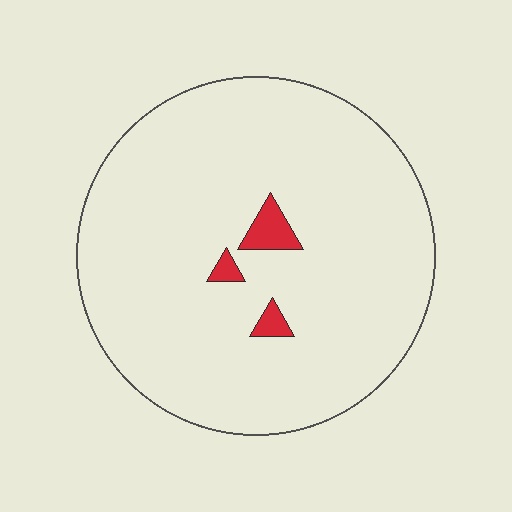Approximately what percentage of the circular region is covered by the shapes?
Approximately 5%.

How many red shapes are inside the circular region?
3.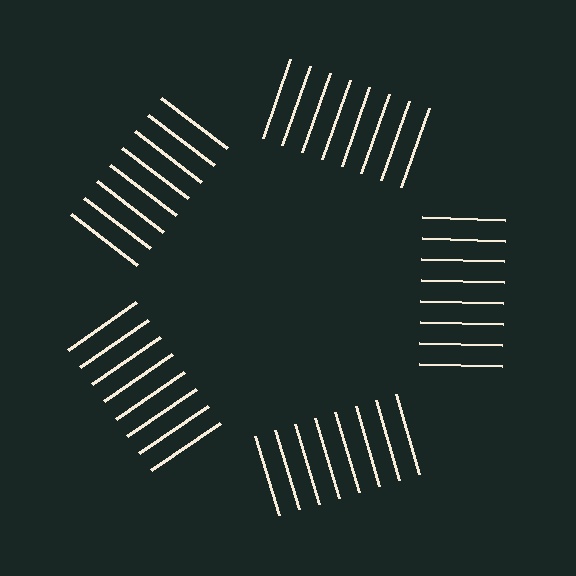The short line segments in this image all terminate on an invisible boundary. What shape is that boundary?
An illusory pentagon — the line segments terminate on its edges but no continuous stroke is drawn.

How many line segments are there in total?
40 — 8 along each of the 5 edges.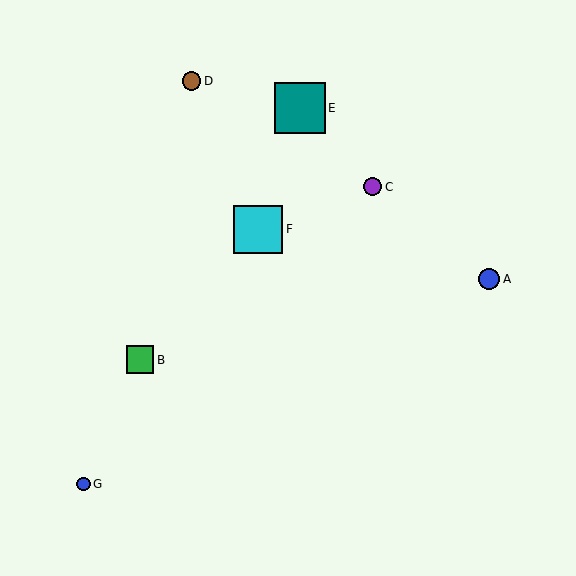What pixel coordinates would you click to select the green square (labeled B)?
Click at (140, 360) to select the green square B.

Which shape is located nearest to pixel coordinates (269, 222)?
The cyan square (labeled F) at (258, 229) is nearest to that location.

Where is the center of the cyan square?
The center of the cyan square is at (258, 229).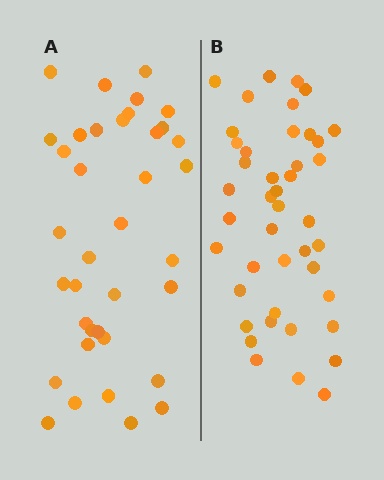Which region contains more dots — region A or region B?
Region B (the right region) has more dots.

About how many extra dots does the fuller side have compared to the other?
Region B has about 6 more dots than region A.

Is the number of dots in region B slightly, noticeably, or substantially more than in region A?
Region B has only slightly more — the two regions are fairly close. The ratio is roughly 1.2 to 1.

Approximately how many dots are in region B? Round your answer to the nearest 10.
About 40 dots. (The exact count is 43, which rounds to 40.)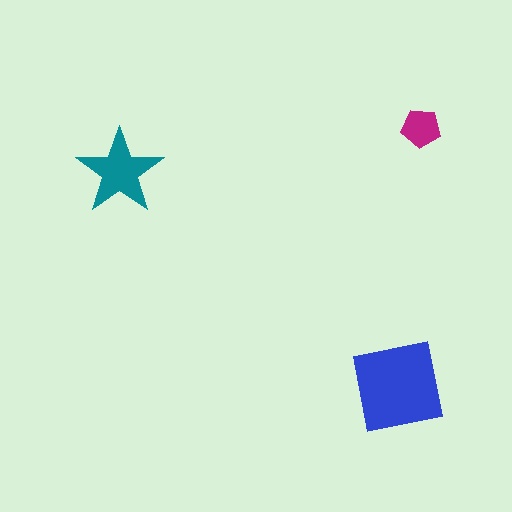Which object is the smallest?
The magenta pentagon.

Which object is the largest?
The blue square.